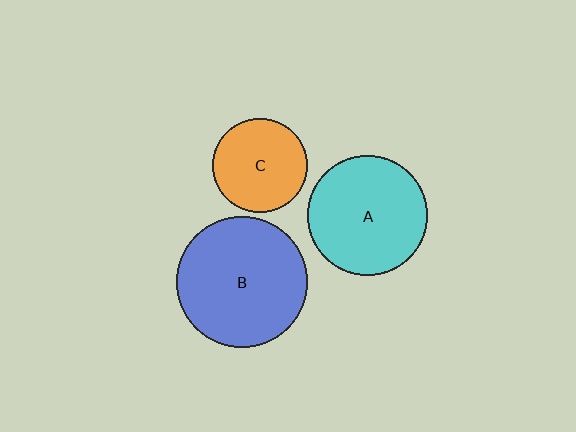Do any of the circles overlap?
No, none of the circles overlap.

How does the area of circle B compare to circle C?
Approximately 1.9 times.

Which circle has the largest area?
Circle B (blue).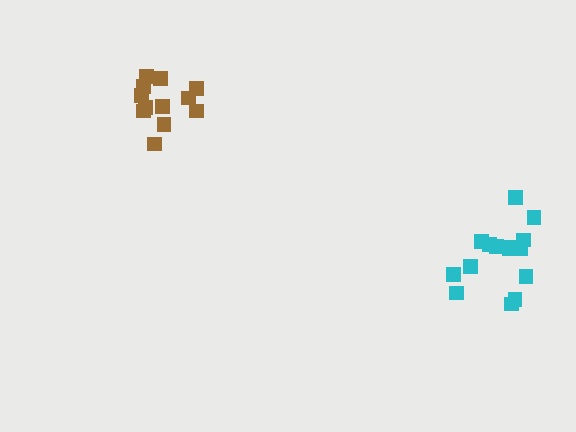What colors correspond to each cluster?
The clusters are colored: brown, cyan.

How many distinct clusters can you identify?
There are 2 distinct clusters.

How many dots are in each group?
Group 1: 12 dots, Group 2: 15 dots (27 total).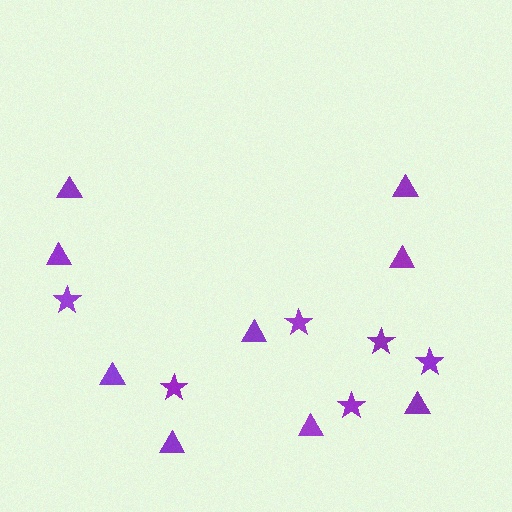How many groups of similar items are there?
There are 2 groups: one group of stars (6) and one group of triangles (9).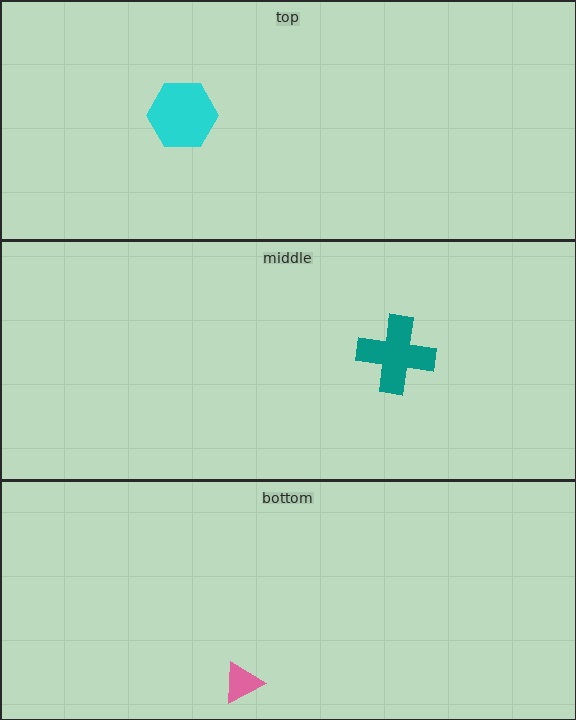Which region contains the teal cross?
The middle region.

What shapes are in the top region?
The cyan hexagon.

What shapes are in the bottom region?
The pink triangle.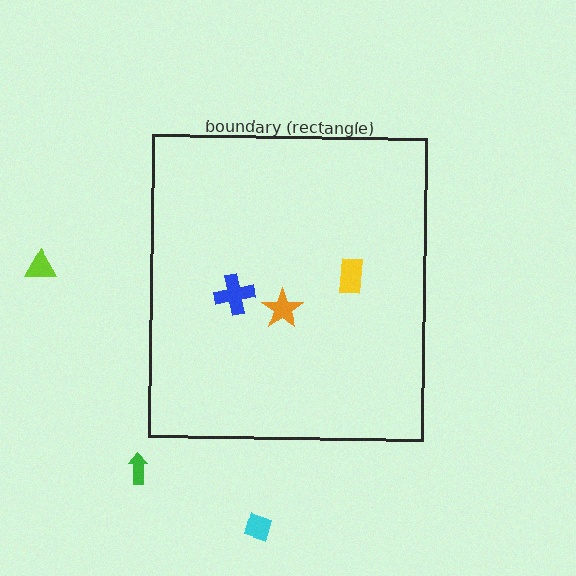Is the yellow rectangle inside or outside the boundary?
Inside.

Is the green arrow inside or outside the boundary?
Outside.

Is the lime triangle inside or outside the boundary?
Outside.